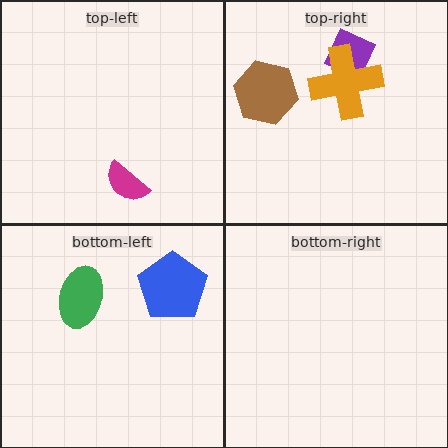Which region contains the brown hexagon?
The top-right region.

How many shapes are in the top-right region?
3.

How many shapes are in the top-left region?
1.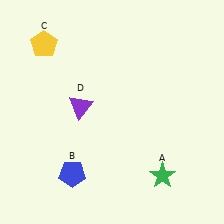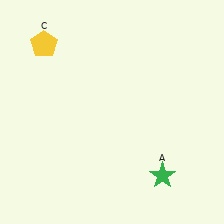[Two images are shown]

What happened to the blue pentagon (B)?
The blue pentagon (B) was removed in Image 2. It was in the bottom-left area of Image 1.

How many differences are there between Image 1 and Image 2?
There are 2 differences between the two images.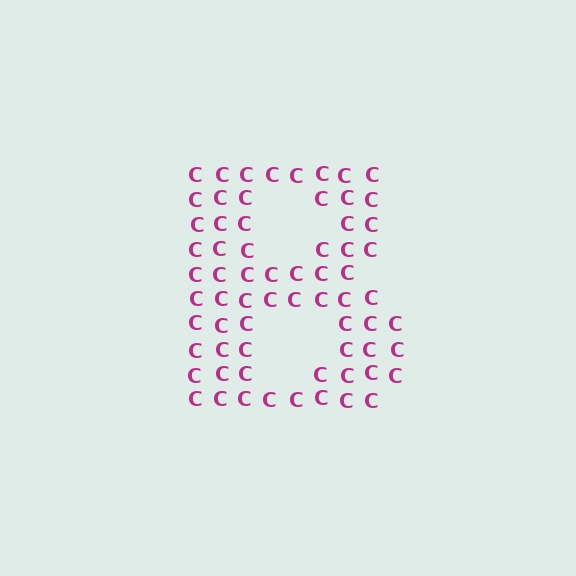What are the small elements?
The small elements are letter C's.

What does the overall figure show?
The overall figure shows the letter B.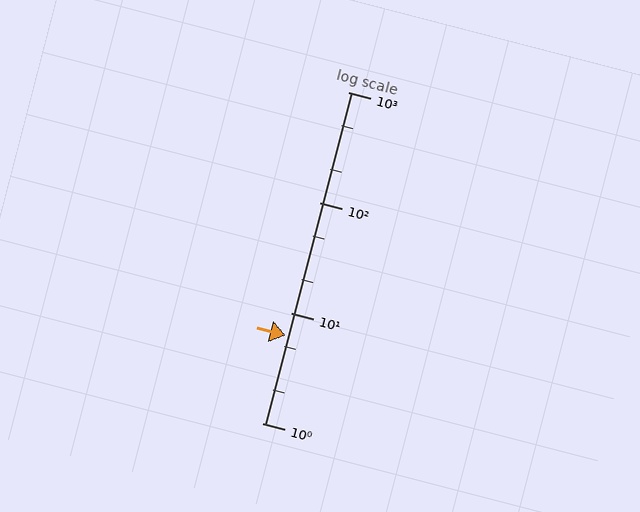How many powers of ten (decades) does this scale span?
The scale spans 3 decades, from 1 to 1000.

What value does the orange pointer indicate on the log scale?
The pointer indicates approximately 6.2.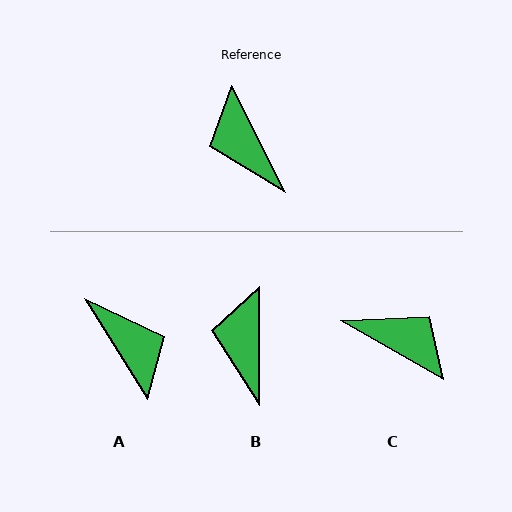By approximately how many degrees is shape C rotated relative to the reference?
Approximately 147 degrees clockwise.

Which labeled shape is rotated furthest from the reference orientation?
A, about 175 degrees away.